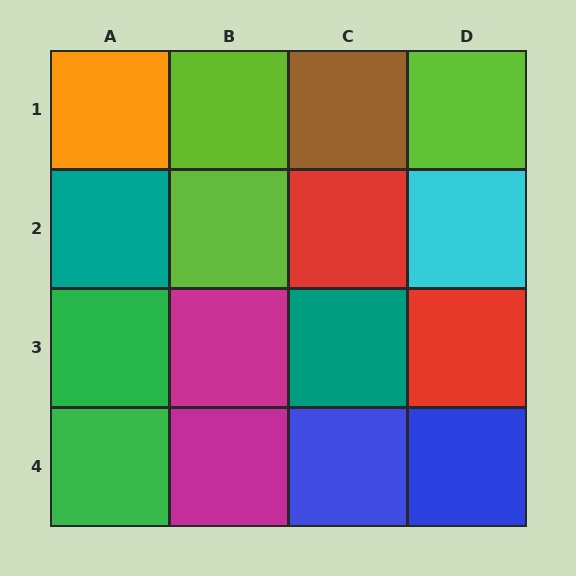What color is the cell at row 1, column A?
Orange.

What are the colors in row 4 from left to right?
Green, magenta, blue, blue.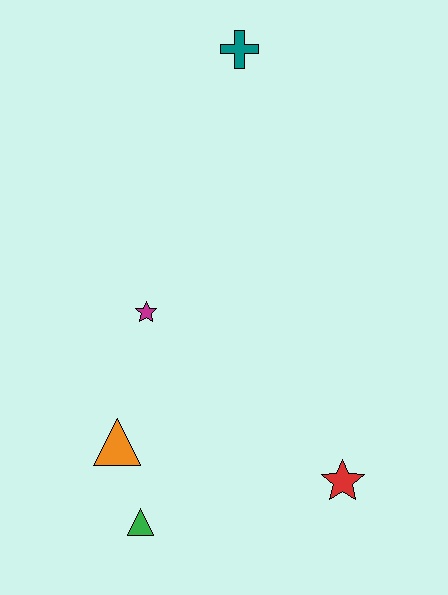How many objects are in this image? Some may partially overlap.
There are 5 objects.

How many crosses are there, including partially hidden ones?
There is 1 cross.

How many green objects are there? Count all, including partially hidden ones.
There is 1 green object.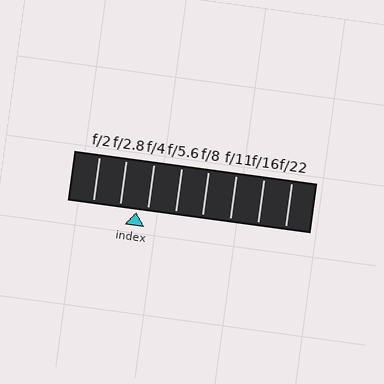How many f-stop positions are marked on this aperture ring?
There are 8 f-stop positions marked.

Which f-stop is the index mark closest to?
The index mark is closest to f/4.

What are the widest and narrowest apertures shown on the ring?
The widest aperture shown is f/2 and the narrowest is f/22.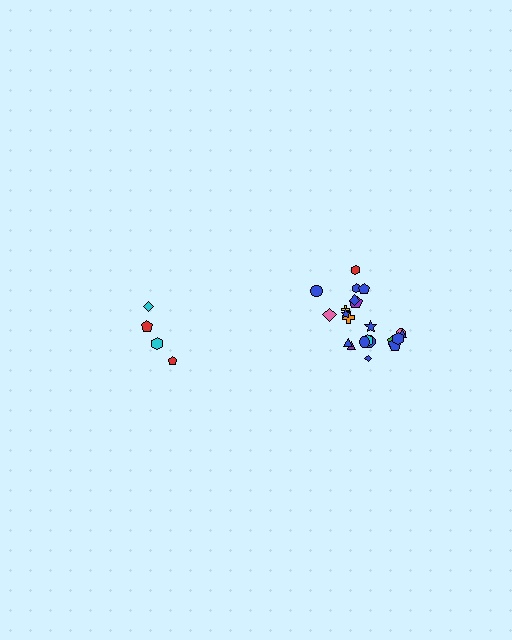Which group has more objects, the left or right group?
The right group.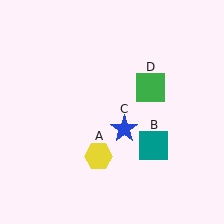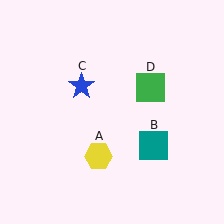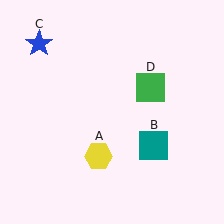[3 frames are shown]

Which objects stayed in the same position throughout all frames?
Yellow hexagon (object A) and teal square (object B) and green square (object D) remained stationary.